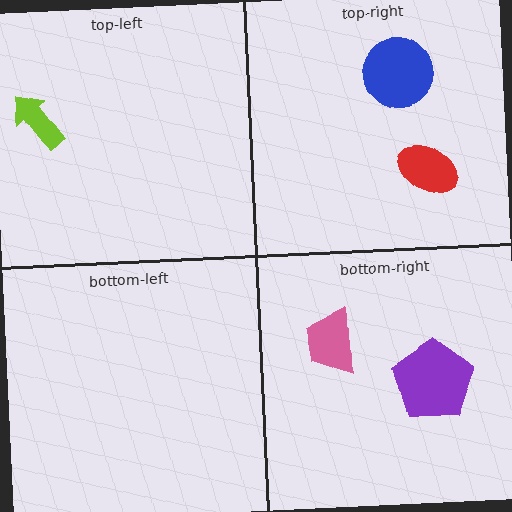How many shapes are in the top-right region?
2.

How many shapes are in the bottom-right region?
2.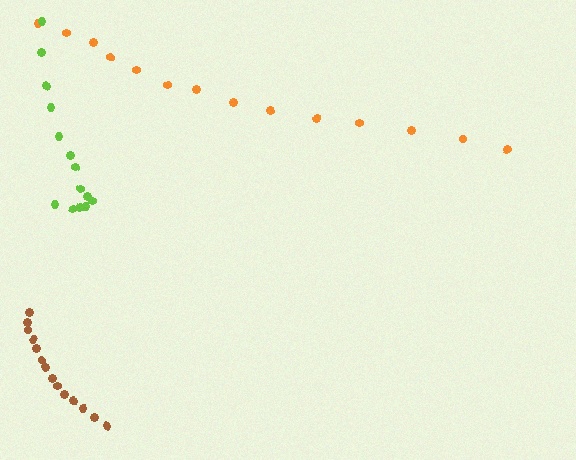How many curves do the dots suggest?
There are 3 distinct paths.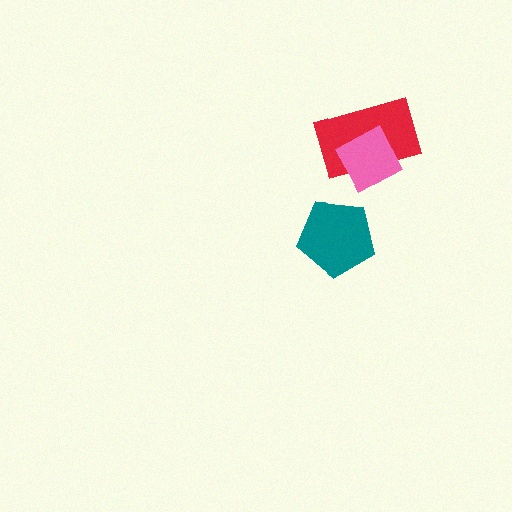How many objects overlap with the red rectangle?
1 object overlaps with the red rectangle.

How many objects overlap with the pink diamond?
1 object overlaps with the pink diamond.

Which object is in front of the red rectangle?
The pink diamond is in front of the red rectangle.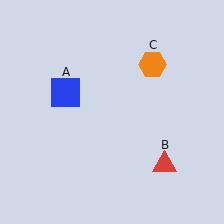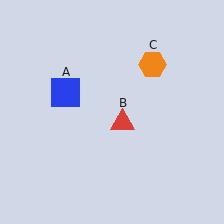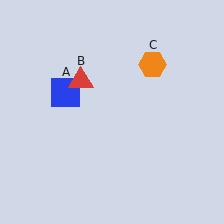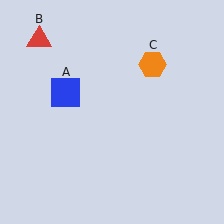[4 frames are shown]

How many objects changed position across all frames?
1 object changed position: red triangle (object B).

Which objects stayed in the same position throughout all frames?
Blue square (object A) and orange hexagon (object C) remained stationary.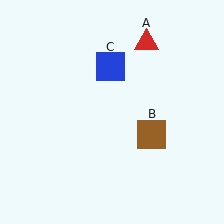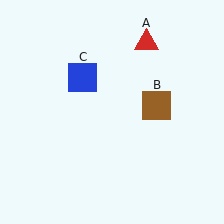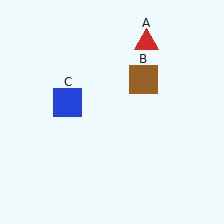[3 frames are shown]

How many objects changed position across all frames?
2 objects changed position: brown square (object B), blue square (object C).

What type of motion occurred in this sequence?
The brown square (object B), blue square (object C) rotated counterclockwise around the center of the scene.